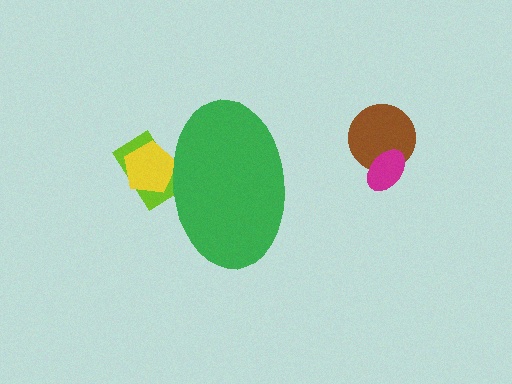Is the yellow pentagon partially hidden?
Yes, the yellow pentagon is partially hidden behind the green ellipse.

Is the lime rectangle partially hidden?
Yes, the lime rectangle is partially hidden behind the green ellipse.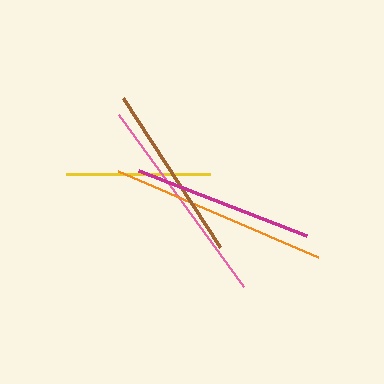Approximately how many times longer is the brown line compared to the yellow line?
The brown line is approximately 1.2 times the length of the yellow line.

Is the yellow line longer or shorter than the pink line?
The pink line is longer than the yellow line.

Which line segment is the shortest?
The yellow line is the shortest at approximately 143 pixels.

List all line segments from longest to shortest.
From longest to shortest: orange, pink, magenta, brown, yellow.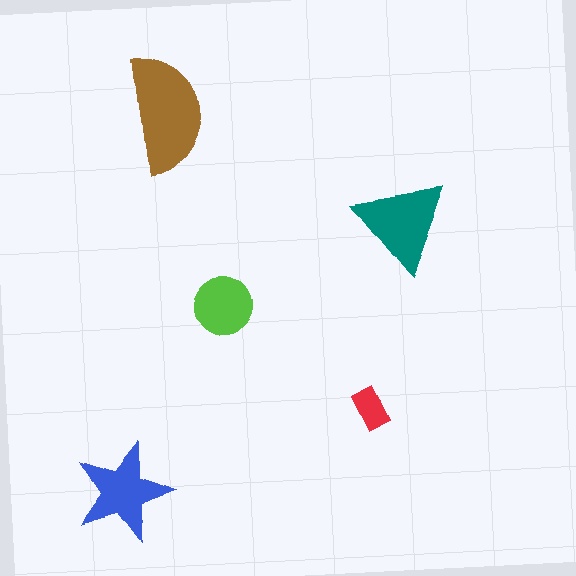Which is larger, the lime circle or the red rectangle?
The lime circle.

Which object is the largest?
The brown semicircle.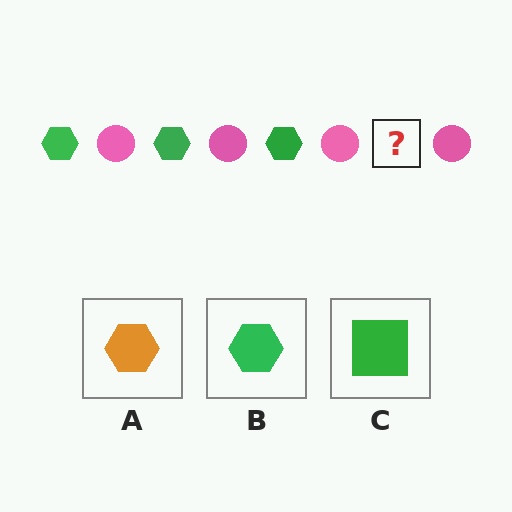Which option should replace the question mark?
Option B.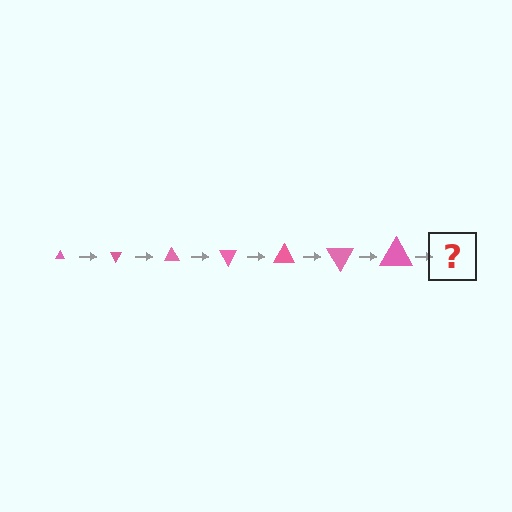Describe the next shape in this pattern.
It should be a triangle, larger than the previous one and rotated 420 degrees from the start.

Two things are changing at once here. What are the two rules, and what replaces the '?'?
The two rules are that the triangle grows larger each step and it rotates 60 degrees each step. The '?' should be a triangle, larger than the previous one and rotated 420 degrees from the start.